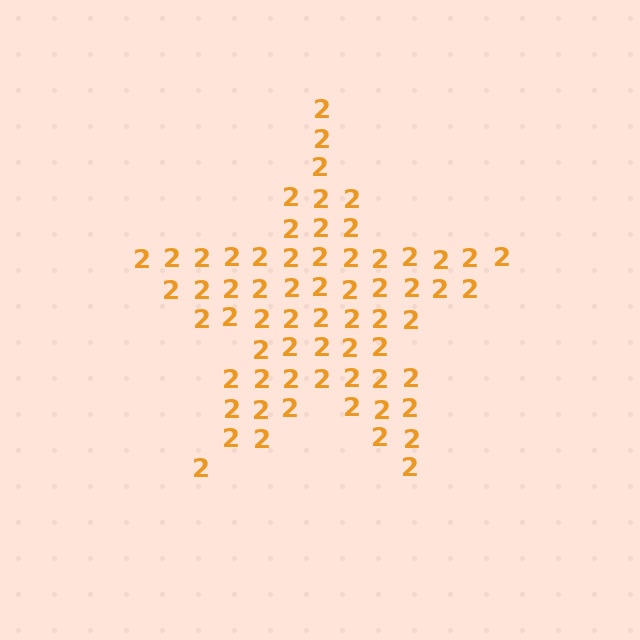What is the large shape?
The large shape is a star.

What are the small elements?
The small elements are digit 2's.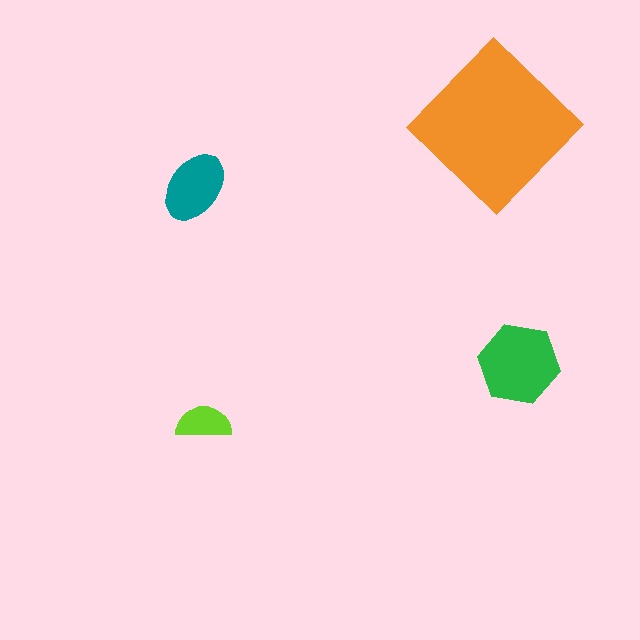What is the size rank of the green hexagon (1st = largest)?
2nd.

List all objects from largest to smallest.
The orange diamond, the green hexagon, the teal ellipse, the lime semicircle.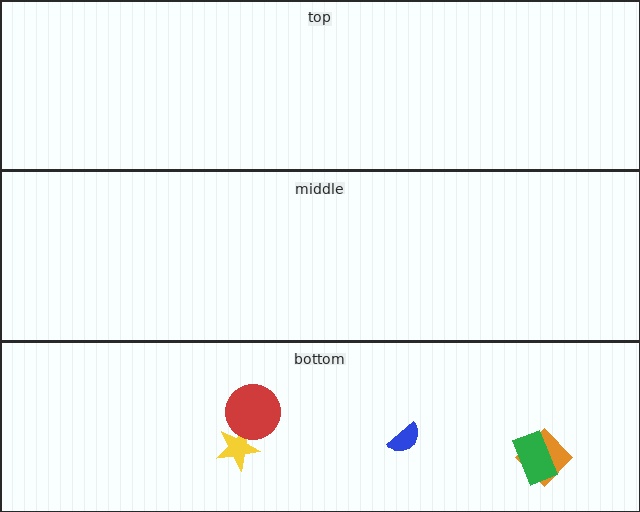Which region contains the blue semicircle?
The bottom region.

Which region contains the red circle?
The bottom region.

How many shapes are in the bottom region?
5.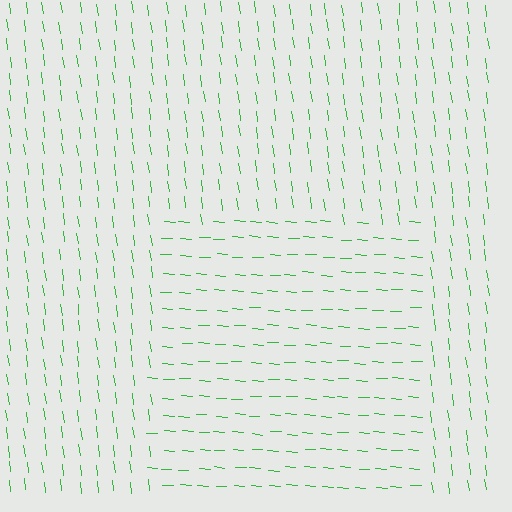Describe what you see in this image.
The image is filled with small green line segments. A rectangle region in the image has lines oriented differently from the surrounding lines, creating a visible texture boundary.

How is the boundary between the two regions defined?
The boundary is defined purely by a change in line orientation (approximately 78 degrees difference). All lines are the same color and thickness.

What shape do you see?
I see a rectangle.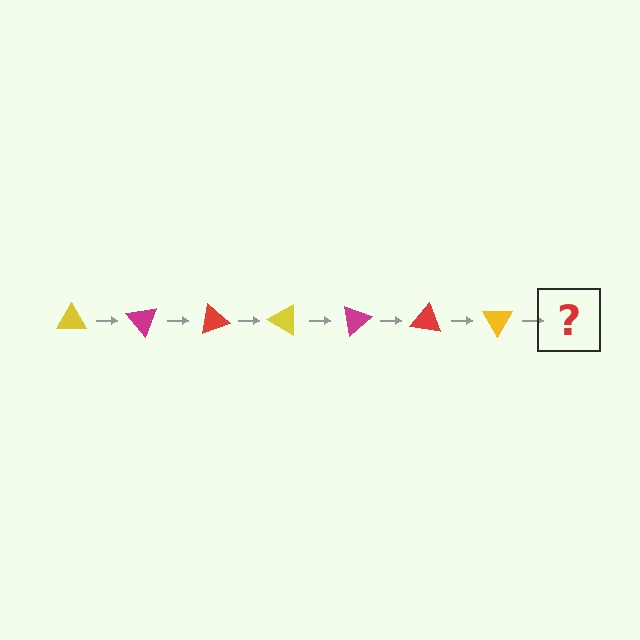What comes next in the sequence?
The next element should be a magenta triangle, rotated 350 degrees from the start.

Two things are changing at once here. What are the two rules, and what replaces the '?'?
The two rules are that it rotates 50 degrees each step and the color cycles through yellow, magenta, and red. The '?' should be a magenta triangle, rotated 350 degrees from the start.